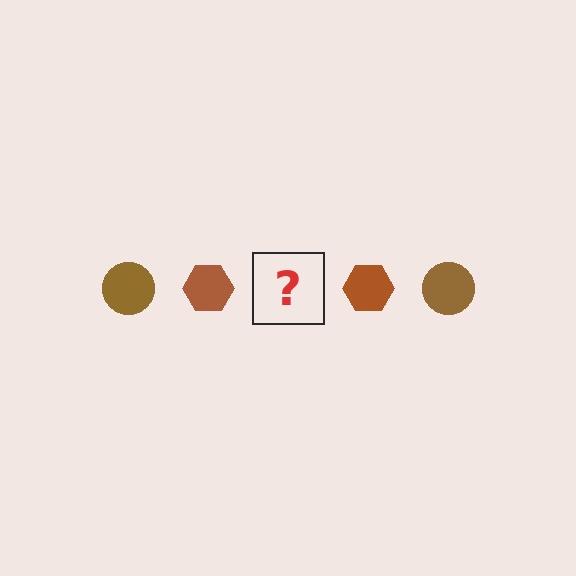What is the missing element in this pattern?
The missing element is a brown circle.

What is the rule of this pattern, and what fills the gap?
The rule is that the pattern cycles through circle, hexagon shapes in brown. The gap should be filled with a brown circle.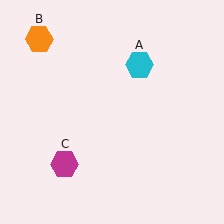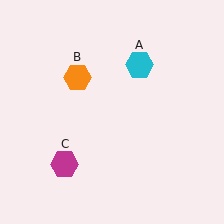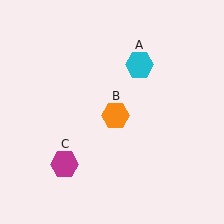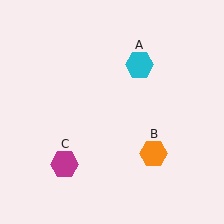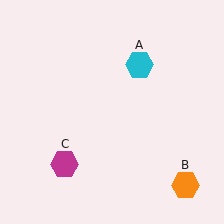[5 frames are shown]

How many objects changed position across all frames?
1 object changed position: orange hexagon (object B).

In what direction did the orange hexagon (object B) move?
The orange hexagon (object B) moved down and to the right.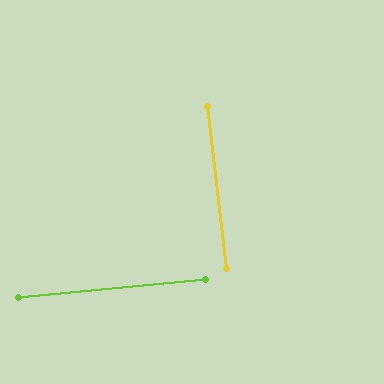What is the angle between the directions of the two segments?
Approximately 89 degrees.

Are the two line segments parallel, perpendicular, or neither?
Perpendicular — they meet at approximately 89°.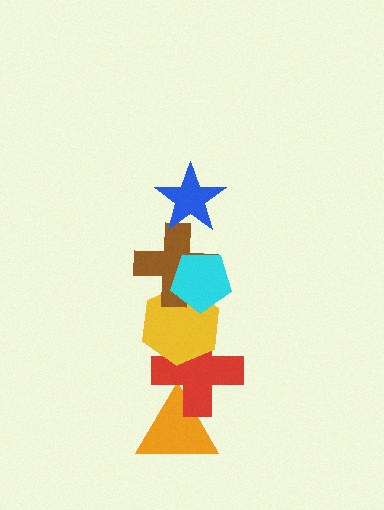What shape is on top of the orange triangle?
The red cross is on top of the orange triangle.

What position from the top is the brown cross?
The brown cross is 3rd from the top.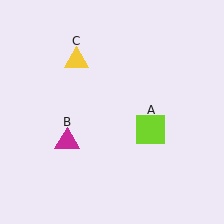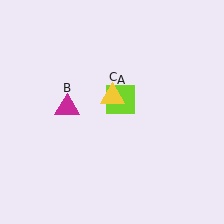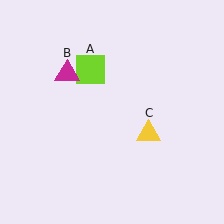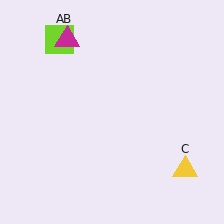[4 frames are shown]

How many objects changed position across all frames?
3 objects changed position: lime square (object A), magenta triangle (object B), yellow triangle (object C).